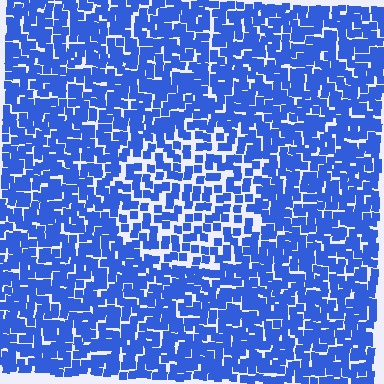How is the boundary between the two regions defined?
The boundary is defined by a change in element density (approximately 1.6x ratio). All elements are the same color, size, and shape.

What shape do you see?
I see a circle.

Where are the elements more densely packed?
The elements are more densely packed outside the circle boundary.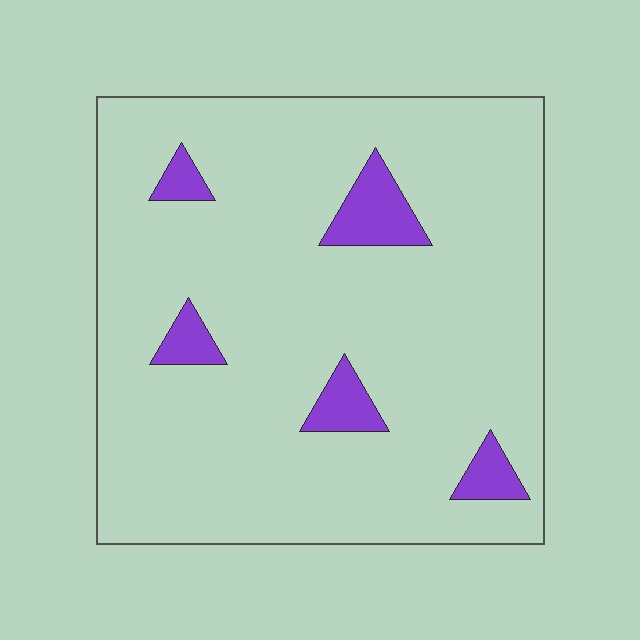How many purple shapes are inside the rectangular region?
5.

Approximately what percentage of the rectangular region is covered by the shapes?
Approximately 10%.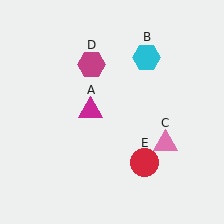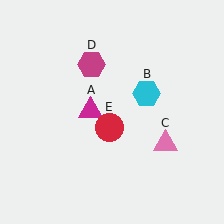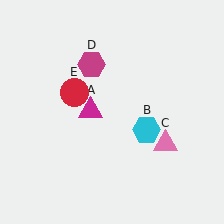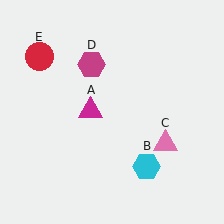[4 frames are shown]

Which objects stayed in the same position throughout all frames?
Magenta triangle (object A) and pink triangle (object C) and magenta hexagon (object D) remained stationary.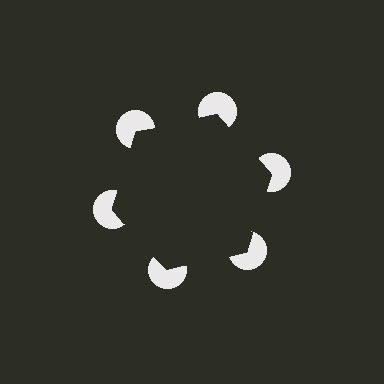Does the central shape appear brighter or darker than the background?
It typically appears slightly darker than the background, even though no actual brightness change is drawn.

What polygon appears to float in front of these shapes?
An illusory hexagon — its edges are inferred from the aligned wedge cuts in the pac-man discs, not physically drawn.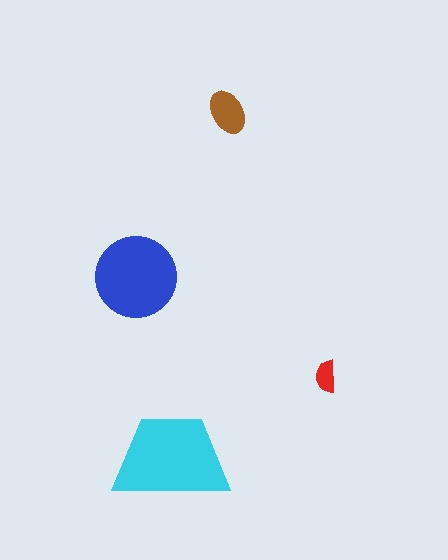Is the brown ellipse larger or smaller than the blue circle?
Smaller.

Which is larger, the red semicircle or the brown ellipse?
The brown ellipse.